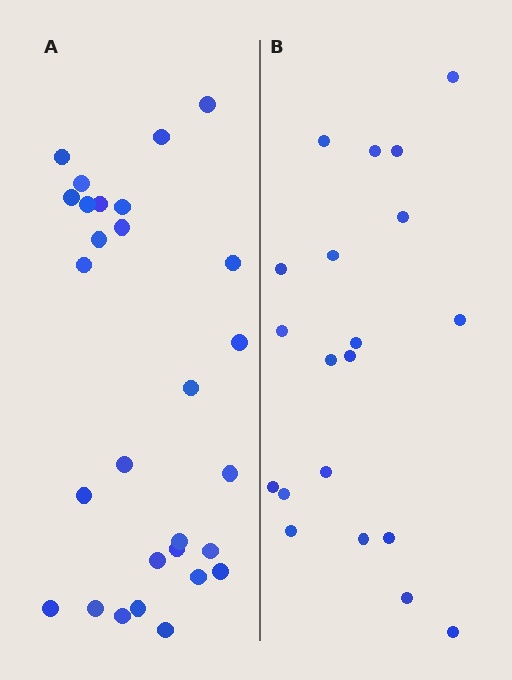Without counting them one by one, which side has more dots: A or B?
Region A (the left region) has more dots.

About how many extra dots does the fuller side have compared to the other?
Region A has roughly 8 or so more dots than region B.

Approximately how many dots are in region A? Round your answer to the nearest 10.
About 30 dots. (The exact count is 28, which rounds to 30.)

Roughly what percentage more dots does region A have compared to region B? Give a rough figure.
About 40% more.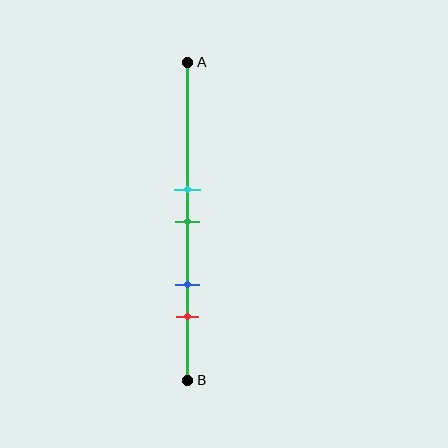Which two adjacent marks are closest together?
The cyan and green marks are the closest adjacent pair.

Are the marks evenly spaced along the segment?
No, the marks are not evenly spaced.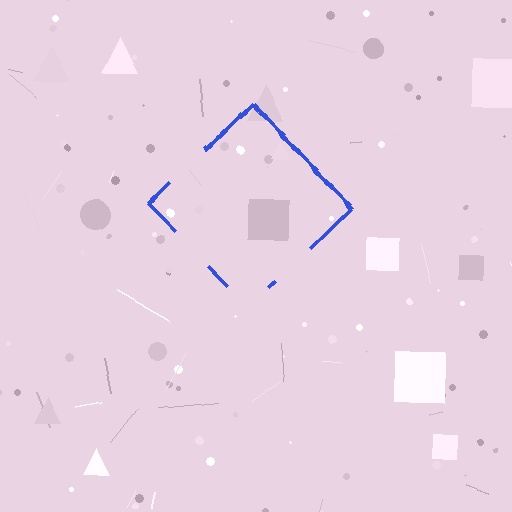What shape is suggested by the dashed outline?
The dashed outline suggests a diamond.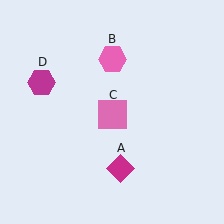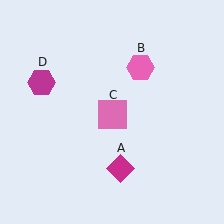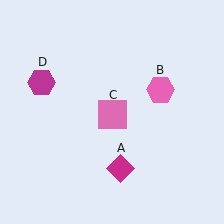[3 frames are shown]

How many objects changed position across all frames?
1 object changed position: pink hexagon (object B).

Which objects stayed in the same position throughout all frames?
Magenta diamond (object A) and pink square (object C) and magenta hexagon (object D) remained stationary.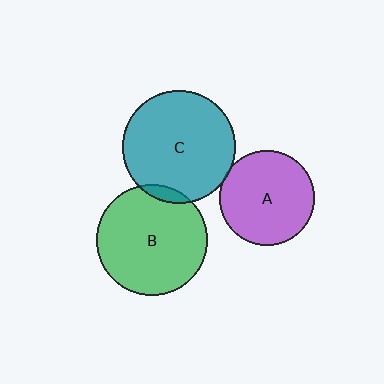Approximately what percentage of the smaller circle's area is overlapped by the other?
Approximately 5%.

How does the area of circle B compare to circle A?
Approximately 1.4 times.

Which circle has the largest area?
Circle C (teal).